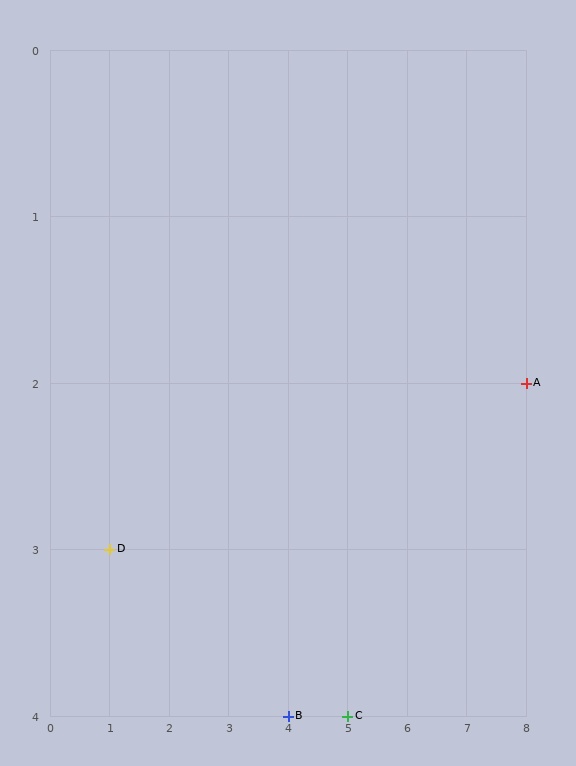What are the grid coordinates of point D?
Point D is at grid coordinates (1, 3).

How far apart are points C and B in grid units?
Points C and B are 1 column apart.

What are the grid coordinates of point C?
Point C is at grid coordinates (5, 4).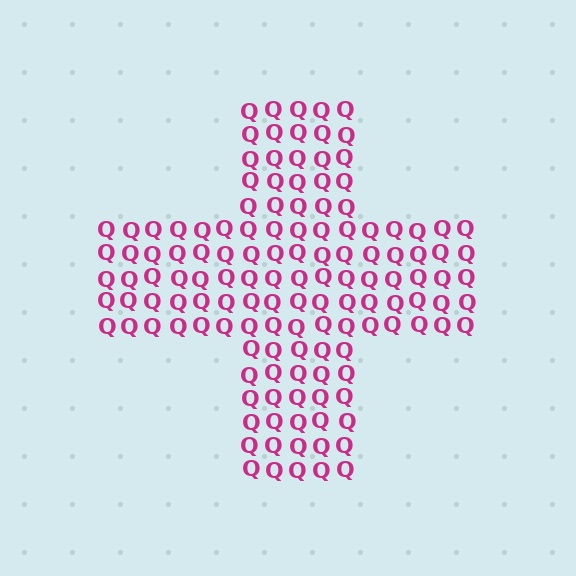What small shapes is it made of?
It is made of small letter Q's.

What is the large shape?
The large shape is a cross.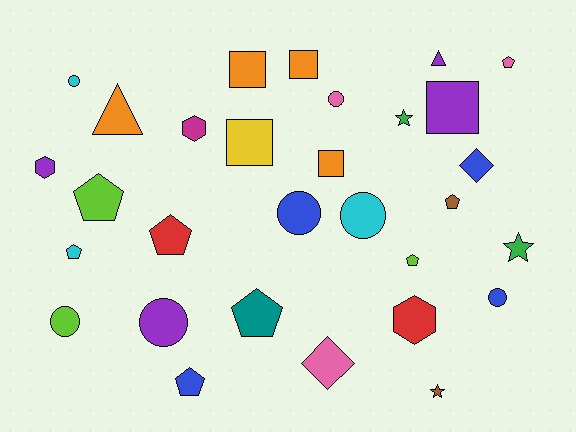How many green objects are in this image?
There are 2 green objects.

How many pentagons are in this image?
There are 8 pentagons.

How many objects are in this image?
There are 30 objects.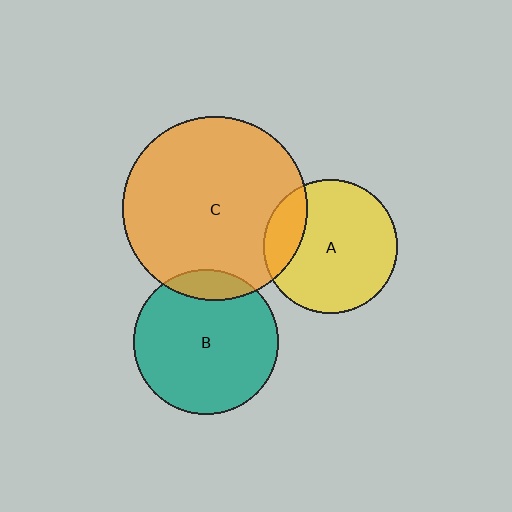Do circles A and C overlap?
Yes.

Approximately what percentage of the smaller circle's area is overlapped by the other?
Approximately 20%.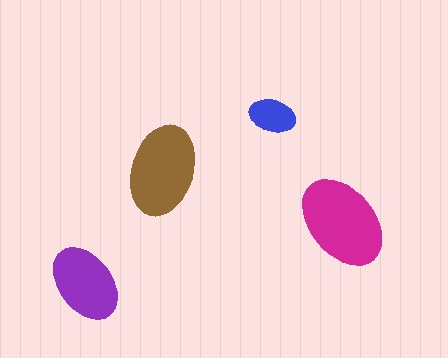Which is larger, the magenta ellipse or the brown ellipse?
The magenta one.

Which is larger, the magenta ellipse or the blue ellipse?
The magenta one.